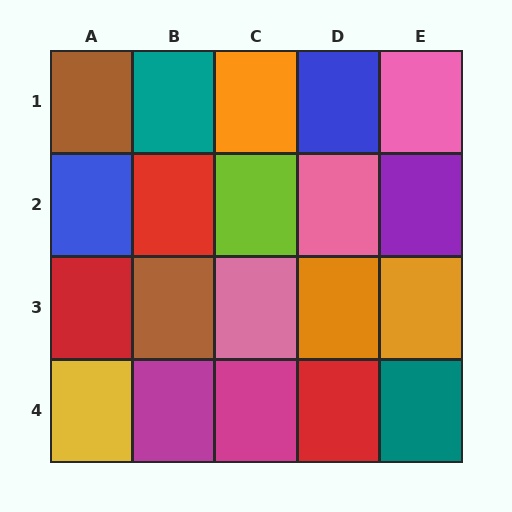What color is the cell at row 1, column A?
Brown.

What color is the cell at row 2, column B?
Red.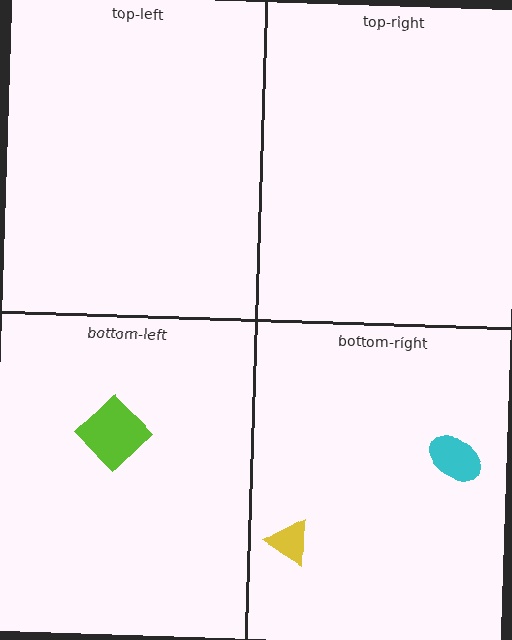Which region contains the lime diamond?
The bottom-left region.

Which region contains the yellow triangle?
The bottom-right region.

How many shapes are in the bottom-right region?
2.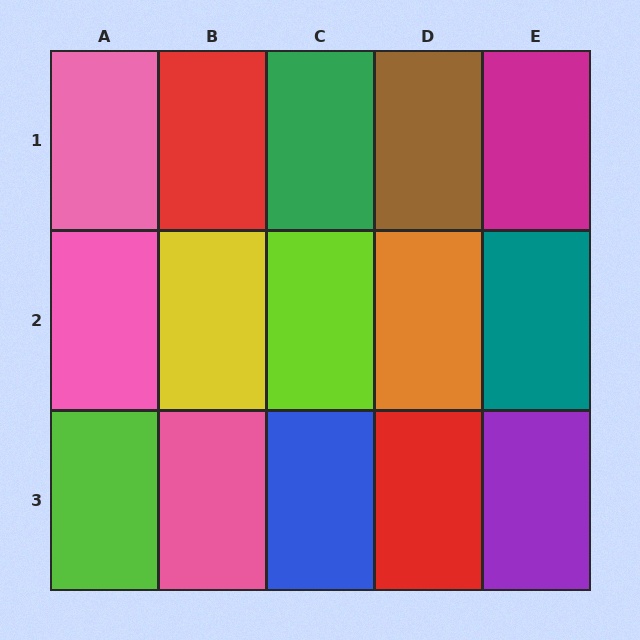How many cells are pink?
3 cells are pink.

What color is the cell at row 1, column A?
Pink.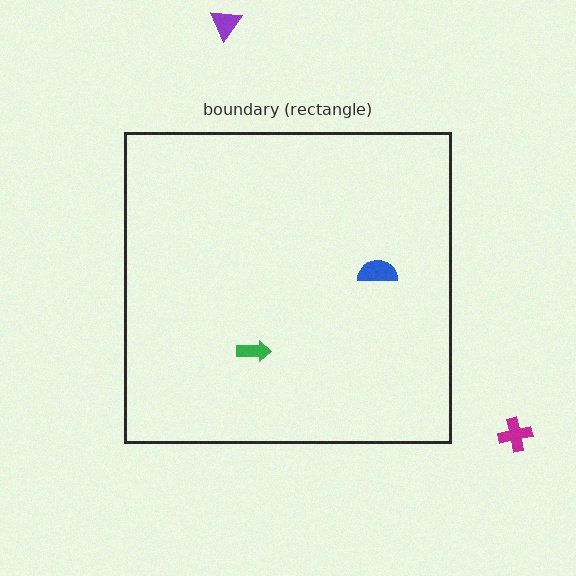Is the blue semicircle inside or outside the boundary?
Inside.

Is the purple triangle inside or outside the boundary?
Outside.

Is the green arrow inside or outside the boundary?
Inside.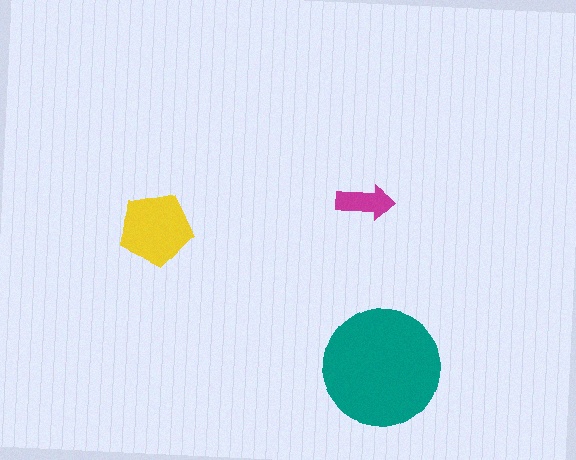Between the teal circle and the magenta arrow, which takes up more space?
The teal circle.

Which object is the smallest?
The magenta arrow.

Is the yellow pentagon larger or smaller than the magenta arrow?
Larger.